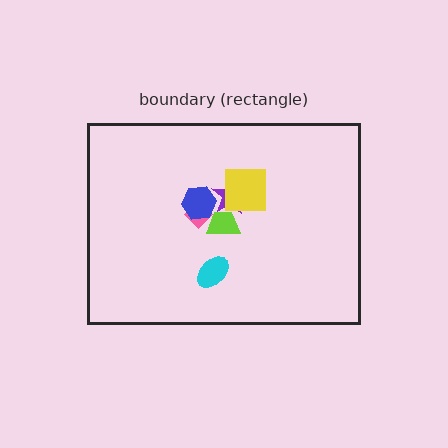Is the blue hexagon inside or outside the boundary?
Inside.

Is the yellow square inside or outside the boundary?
Inside.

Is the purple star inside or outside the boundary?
Inside.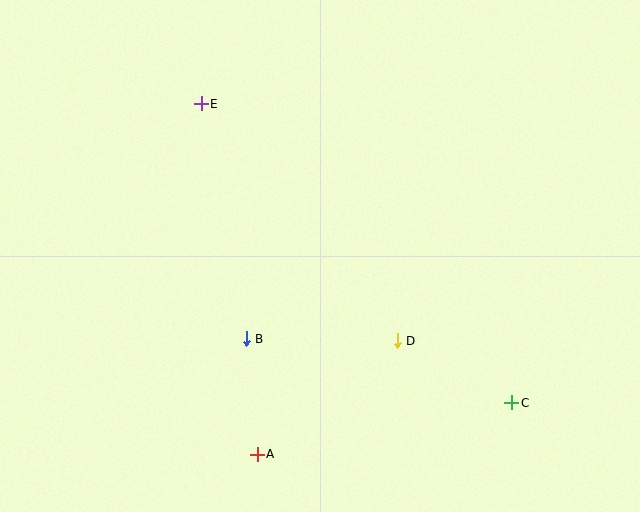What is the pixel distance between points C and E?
The distance between C and E is 431 pixels.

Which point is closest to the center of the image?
Point B at (246, 339) is closest to the center.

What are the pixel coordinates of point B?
Point B is at (246, 339).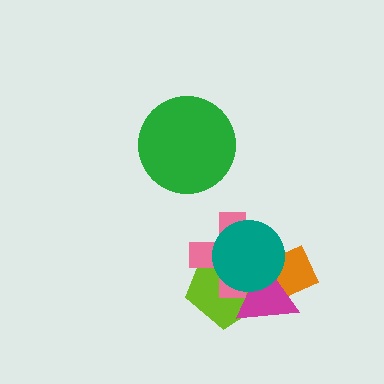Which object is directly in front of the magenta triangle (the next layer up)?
The pink cross is directly in front of the magenta triangle.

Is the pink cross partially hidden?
Yes, it is partially covered by another shape.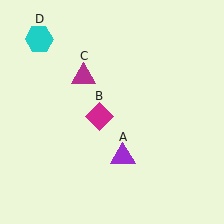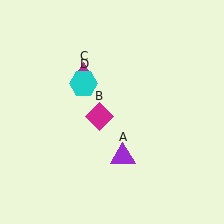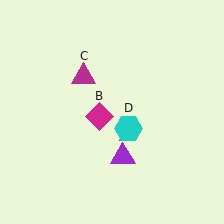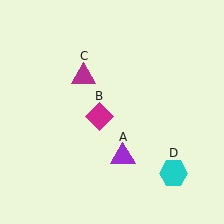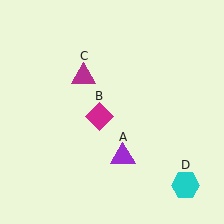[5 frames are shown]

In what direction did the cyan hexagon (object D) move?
The cyan hexagon (object D) moved down and to the right.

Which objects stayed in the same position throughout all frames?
Purple triangle (object A) and magenta diamond (object B) and magenta triangle (object C) remained stationary.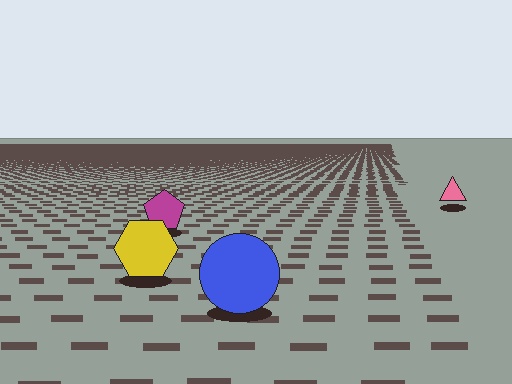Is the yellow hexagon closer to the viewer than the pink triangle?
Yes. The yellow hexagon is closer — you can tell from the texture gradient: the ground texture is coarser near it.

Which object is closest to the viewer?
The blue circle is closest. The texture marks near it are larger and more spread out.